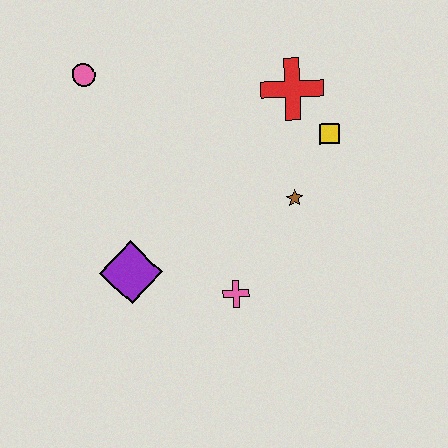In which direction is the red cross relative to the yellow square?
The red cross is above the yellow square.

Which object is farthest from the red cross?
The purple diamond is farthest from the red cross.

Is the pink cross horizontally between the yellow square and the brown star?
No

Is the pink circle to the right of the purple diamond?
No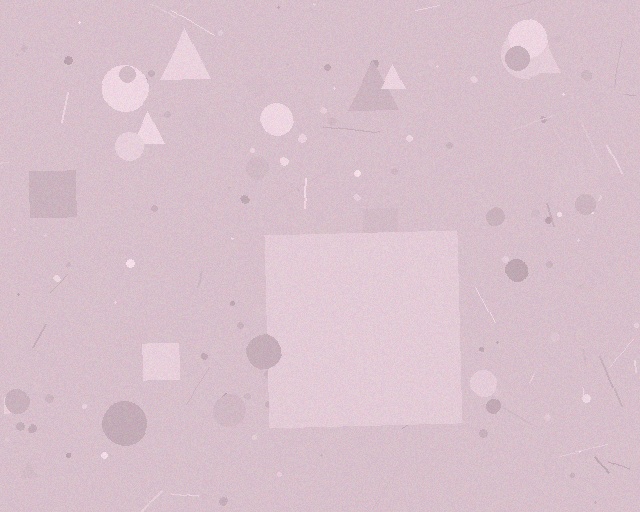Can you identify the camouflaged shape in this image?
The camouflaged shape is a square.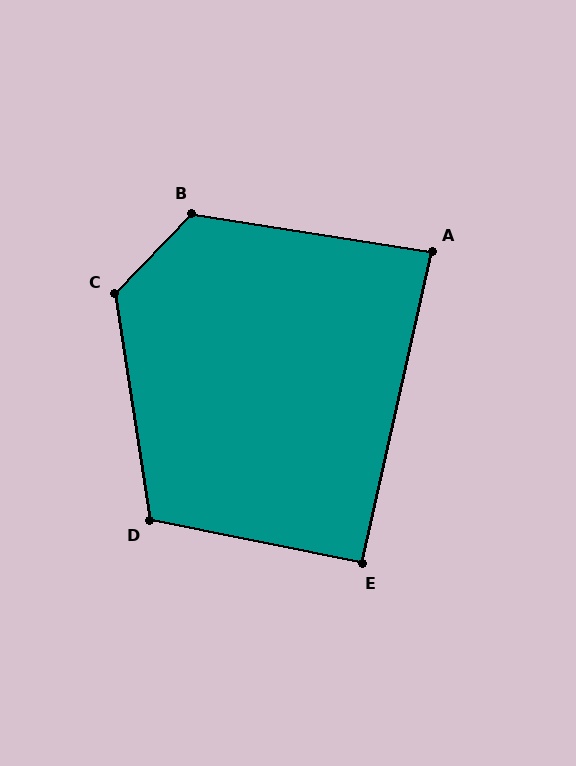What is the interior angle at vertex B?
Approximately 125 degrees (obtuse).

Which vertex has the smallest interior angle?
A, at approximately 86 degrees.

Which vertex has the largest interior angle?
C, at approximately 127 degrees.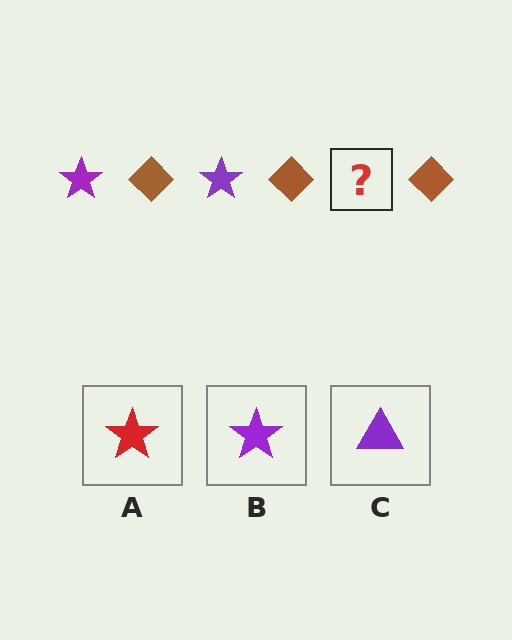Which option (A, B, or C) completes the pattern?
B.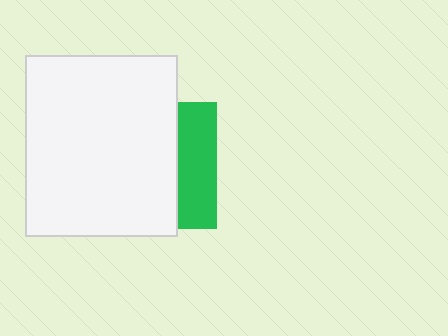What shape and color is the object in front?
The object in front is a white rectangle.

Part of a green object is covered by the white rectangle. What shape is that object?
It is a square.